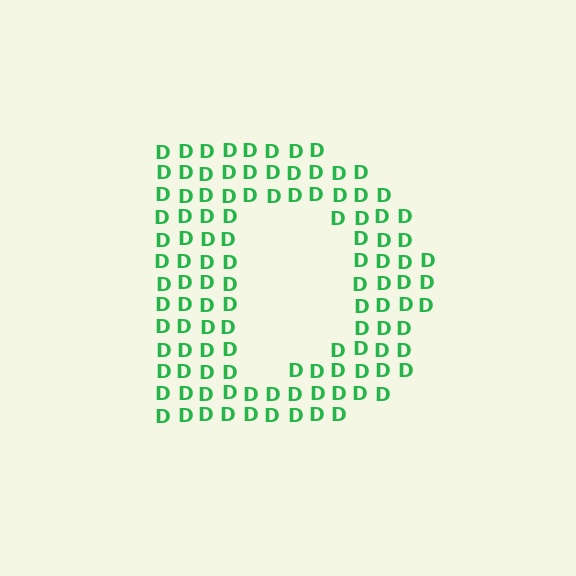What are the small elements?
The small elements are letter D's.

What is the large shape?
The large shape is the letter D.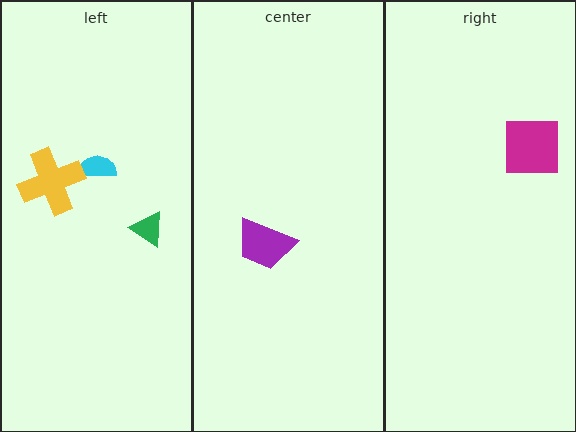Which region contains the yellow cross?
The left region.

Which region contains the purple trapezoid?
The center region.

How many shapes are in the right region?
1.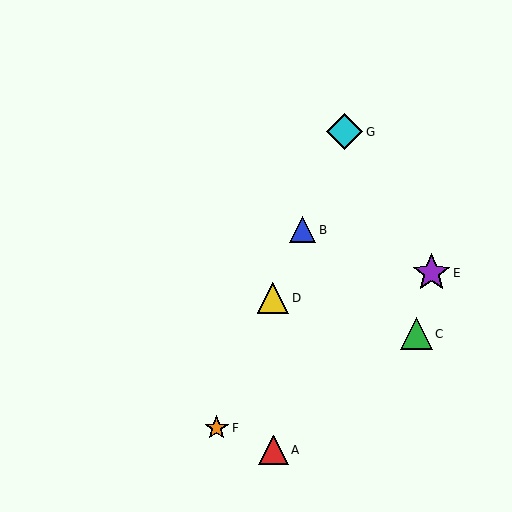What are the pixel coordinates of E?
Object E is at (431, 273).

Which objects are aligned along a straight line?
Objects B, D, F, G are aligned along a straight line.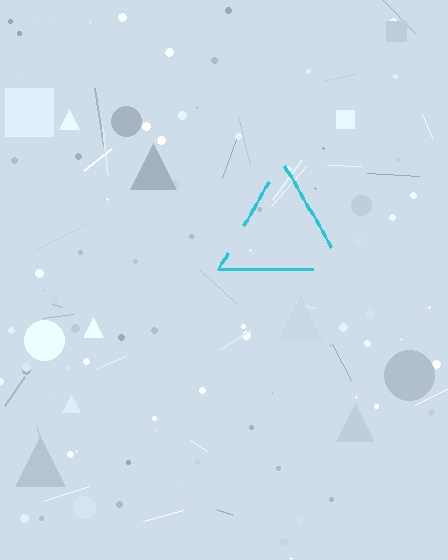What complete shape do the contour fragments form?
The contour fragments form a triangle.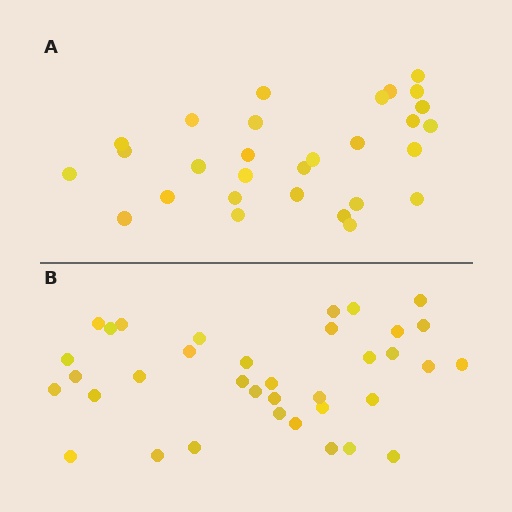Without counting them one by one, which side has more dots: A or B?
Region B (the bottom region) has more dots.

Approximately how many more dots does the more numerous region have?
Region B has roughly 8 or so more dots than region A.